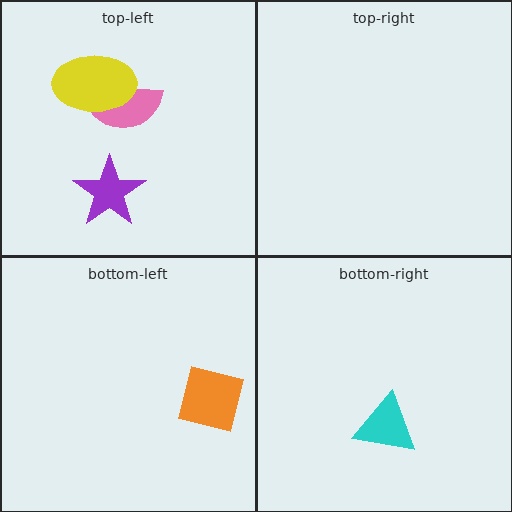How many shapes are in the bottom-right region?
1.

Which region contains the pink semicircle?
The top-left region.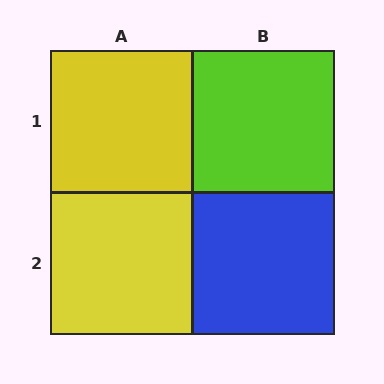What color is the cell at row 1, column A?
Yellow.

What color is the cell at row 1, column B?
Lime.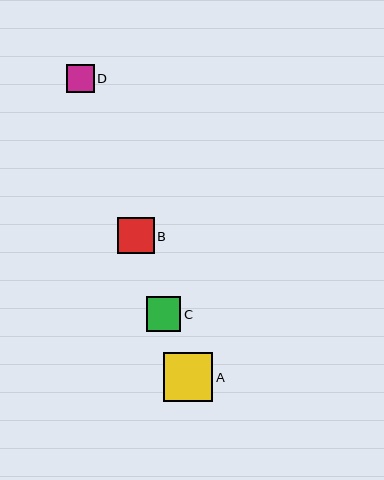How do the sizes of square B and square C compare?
Square B and square C are approximately the same size.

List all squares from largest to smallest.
From largest to smallest: A, B, C, D.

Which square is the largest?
Square A is the largest with a size of approximately 49 pixels.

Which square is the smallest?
Square D is the smallest with a size of approximately 28 pixels.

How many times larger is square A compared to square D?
Square A is approximately 1.7 times the size of square D.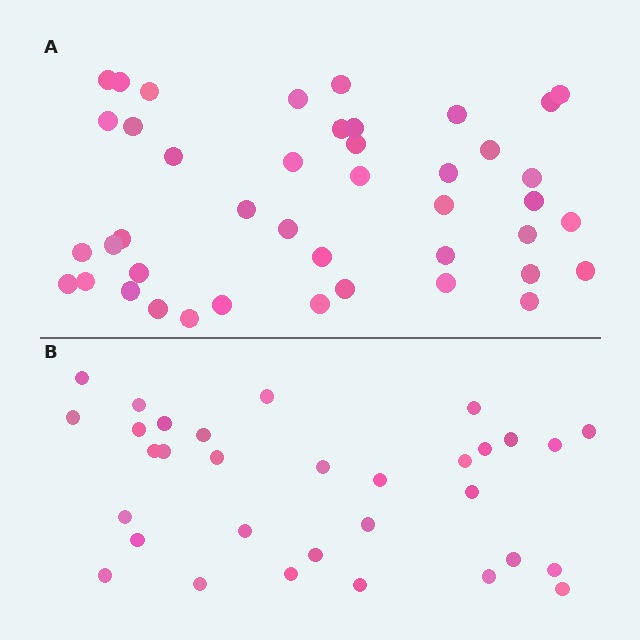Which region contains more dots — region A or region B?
Region A (the top region) has more dots.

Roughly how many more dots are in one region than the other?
Region A has roughly 12 or so more dots than region B.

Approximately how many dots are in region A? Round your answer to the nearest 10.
About 40 dots. (The exact count is 43, which rounds to 40.)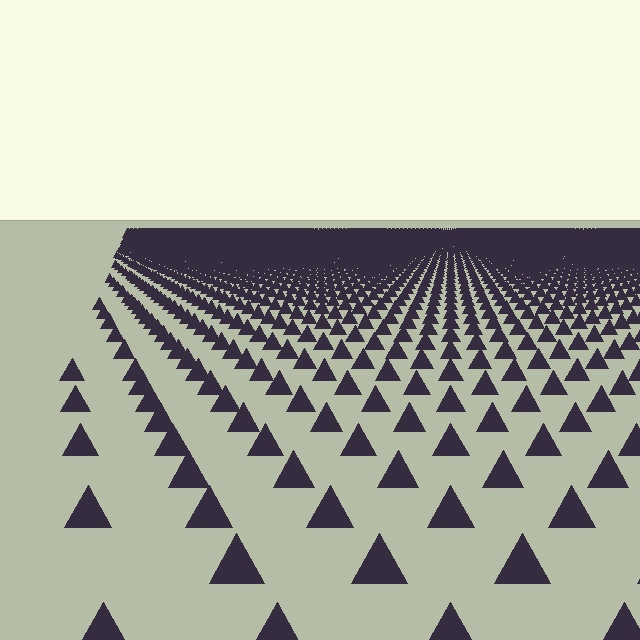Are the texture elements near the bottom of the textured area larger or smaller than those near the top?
Larger. Near the bottom, elements are closer to the viewer and appear at a bigger on-screen size.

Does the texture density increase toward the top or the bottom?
Density increases toward the top.